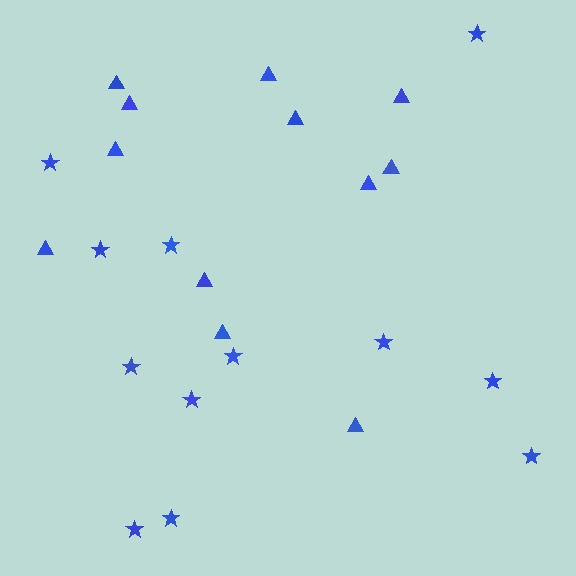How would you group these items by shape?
There are 2 groups: one group of triangles (12) and one group of stars (12).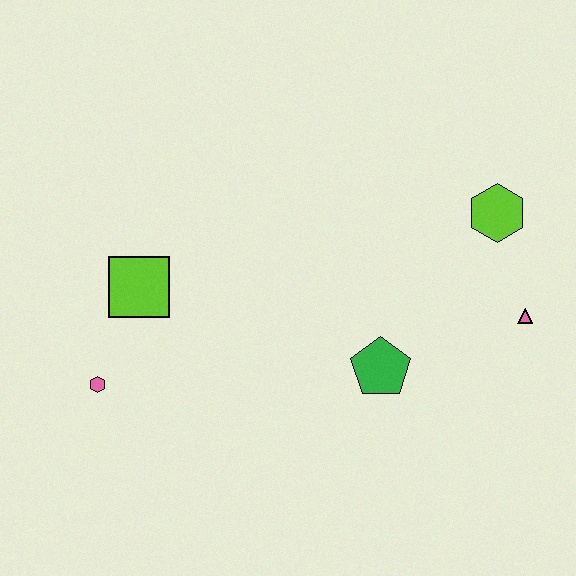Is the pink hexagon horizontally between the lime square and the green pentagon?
No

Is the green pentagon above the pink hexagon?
Yes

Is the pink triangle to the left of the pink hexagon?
No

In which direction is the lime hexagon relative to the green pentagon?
The lime hexagon is above the green pentagon.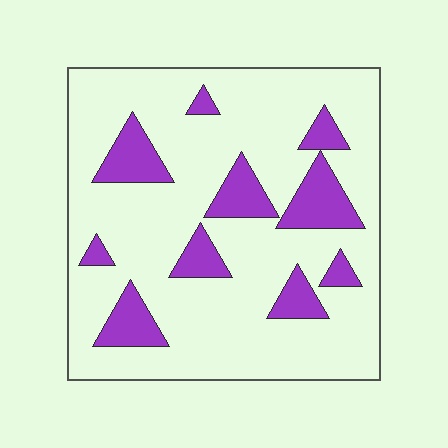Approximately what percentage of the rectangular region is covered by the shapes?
Approximately 20%.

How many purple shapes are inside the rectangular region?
10.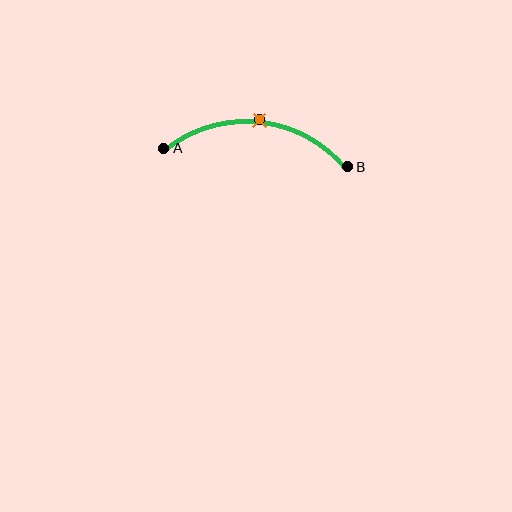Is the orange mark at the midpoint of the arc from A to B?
Yes. The orange mark lies on the arc at equal arc-length from both A and B — it is the arc midpoint.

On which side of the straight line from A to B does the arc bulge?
The arc bulges above the straight line connecting A and B.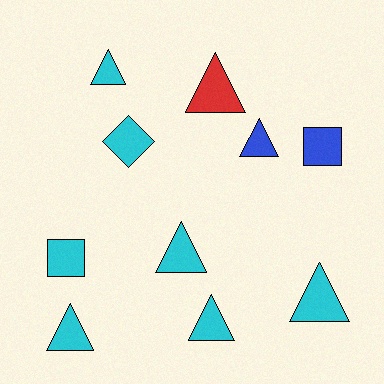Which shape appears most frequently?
Triangle, with 7 objects.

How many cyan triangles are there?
There are 5 cyan triangles.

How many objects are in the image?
There are 10 objects.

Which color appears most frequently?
Cyan, with 7 objects.